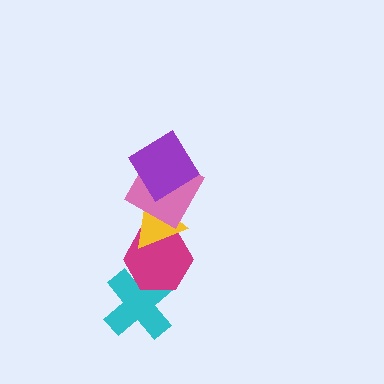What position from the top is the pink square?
The pink square is 2nd from the top.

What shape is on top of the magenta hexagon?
The yellow triangle is on top of the magenta hexagon.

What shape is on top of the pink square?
The purple diamond is on top of the pink square.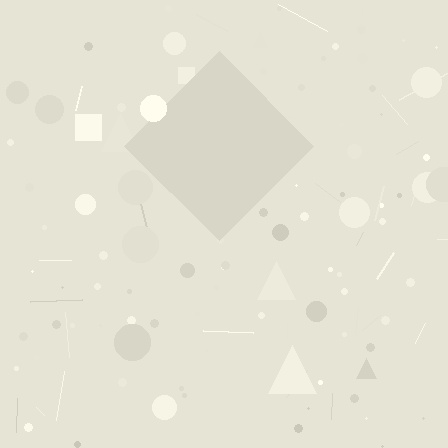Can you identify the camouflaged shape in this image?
The camouflaged shape is a diamond.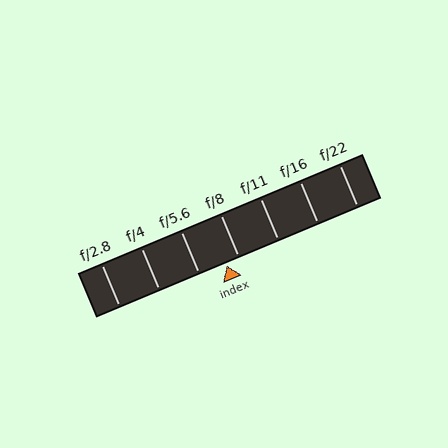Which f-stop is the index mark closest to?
The index mark is closest to f/8.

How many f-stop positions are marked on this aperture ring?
There are 7 f-stop positions marked.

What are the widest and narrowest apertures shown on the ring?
The widest aperture shown is f/2.8 and the narrowest is f/22.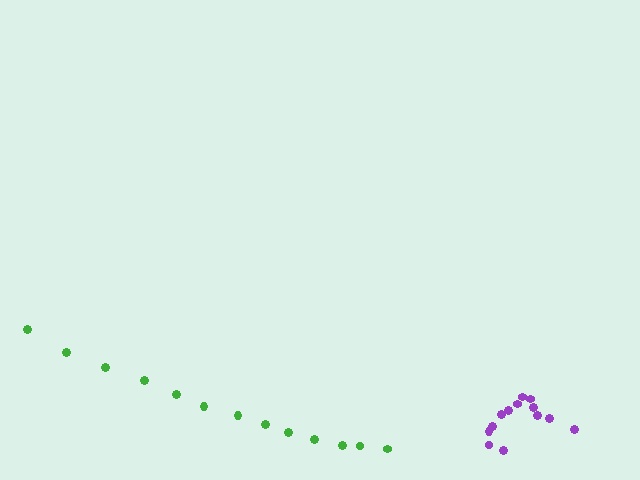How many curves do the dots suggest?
There are 2 distinct paths.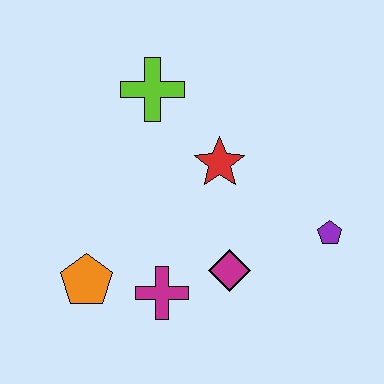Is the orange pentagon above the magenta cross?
Yes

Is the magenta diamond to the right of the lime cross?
Yes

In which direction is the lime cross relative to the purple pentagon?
The lime cross is to the left of the purple pentagon.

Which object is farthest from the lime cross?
The purple pentagon is farthest from the lime cross.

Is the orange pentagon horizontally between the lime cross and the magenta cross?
No